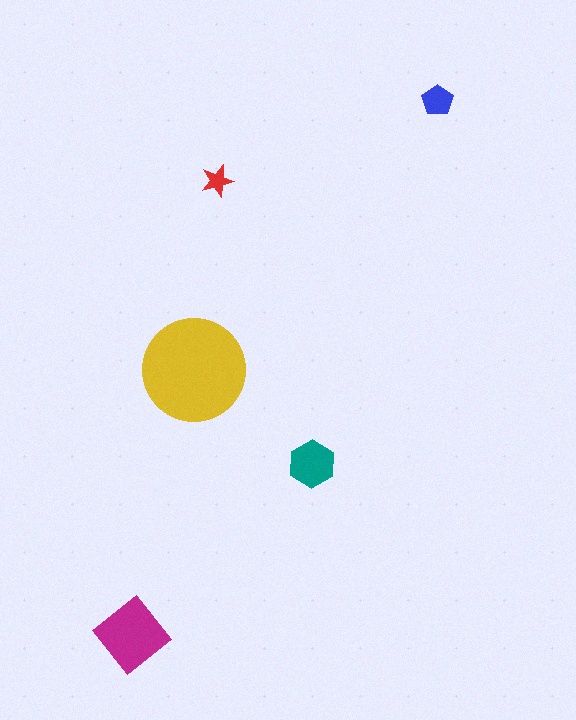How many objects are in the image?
There are 5 objects in the image.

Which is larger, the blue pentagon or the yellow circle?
The yellow circle.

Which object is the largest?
The yellow circle.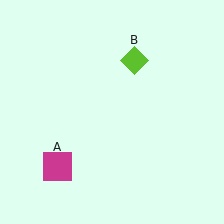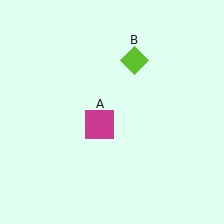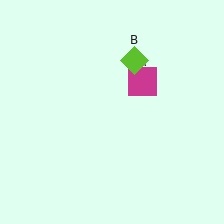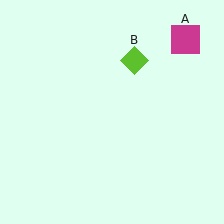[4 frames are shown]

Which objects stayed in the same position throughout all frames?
Lime diamond (object B) remained stationary.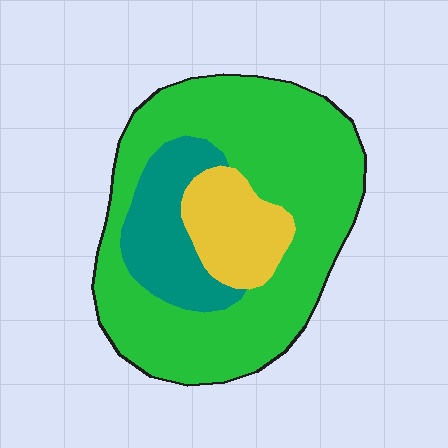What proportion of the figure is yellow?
Yellow covers about 15% of the figure.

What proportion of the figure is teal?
Teal covers roughly 20% of the figure.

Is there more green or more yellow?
Green.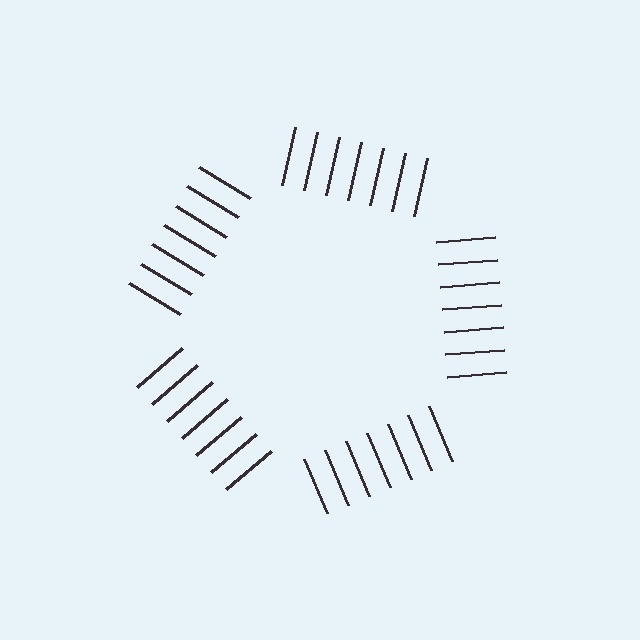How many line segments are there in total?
35 — 7 along each of the 5 edges.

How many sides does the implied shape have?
5 sides — the line-ends trace a pentagon.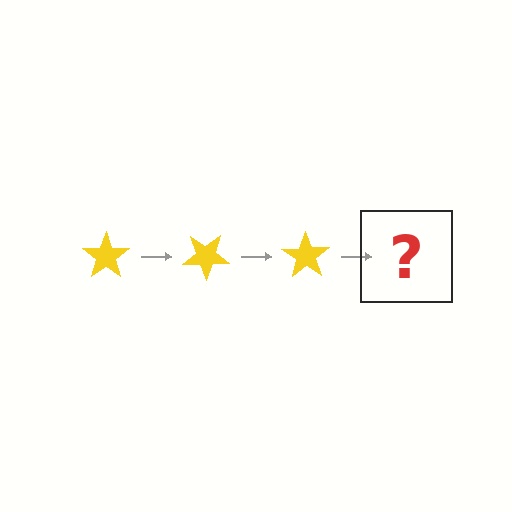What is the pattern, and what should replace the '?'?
The pattern is that the star rotates 35 degrees each step. The '?' should be a yellow star rotated 105 degrees.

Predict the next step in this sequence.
The next step is a yellow star rotated 105 degrees.